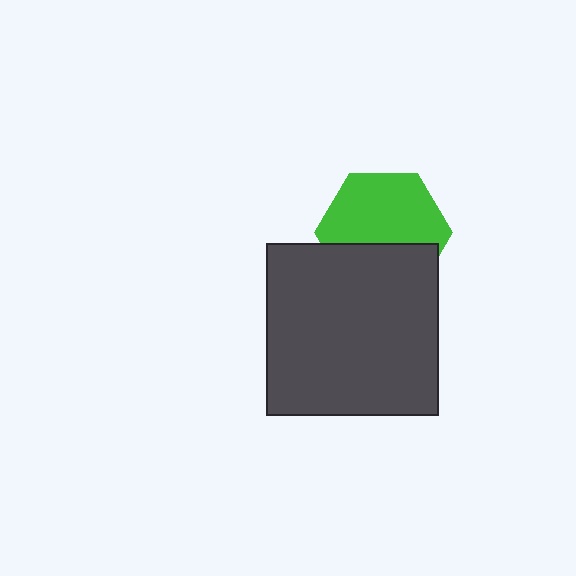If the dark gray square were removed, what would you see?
You would see the complete green hexagon.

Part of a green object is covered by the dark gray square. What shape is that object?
It is a hexagon.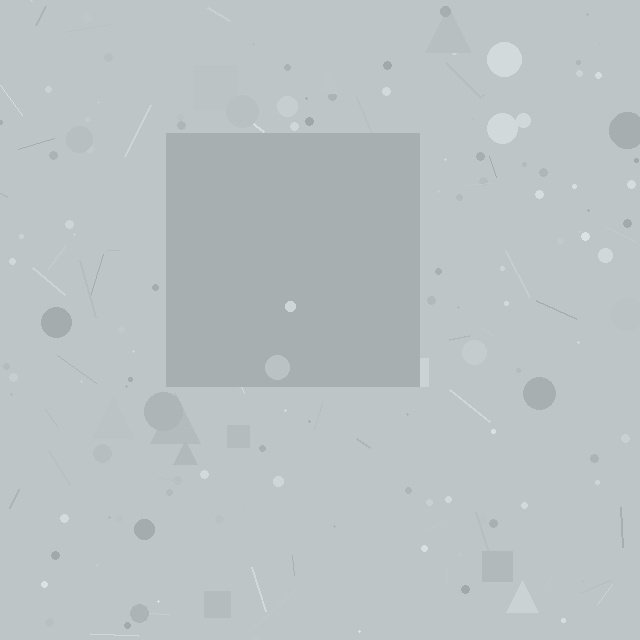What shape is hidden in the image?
A square is hidden in the image.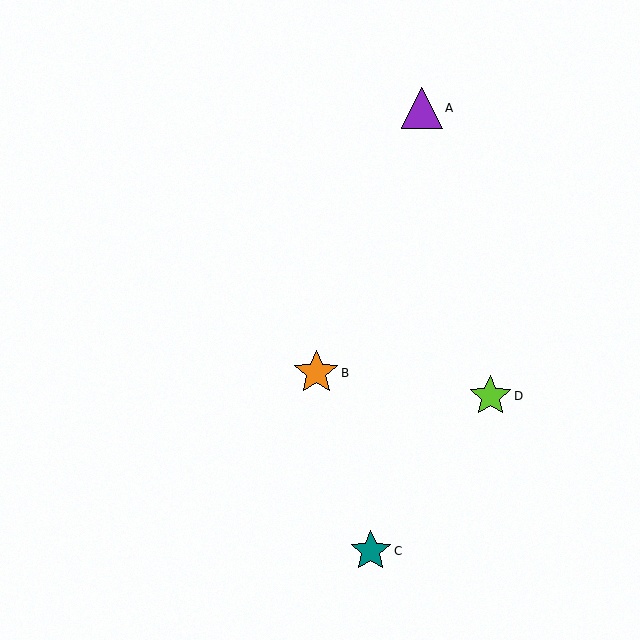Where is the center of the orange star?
The center of the orange star is at (316, 373).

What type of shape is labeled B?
Shape B is an orange star.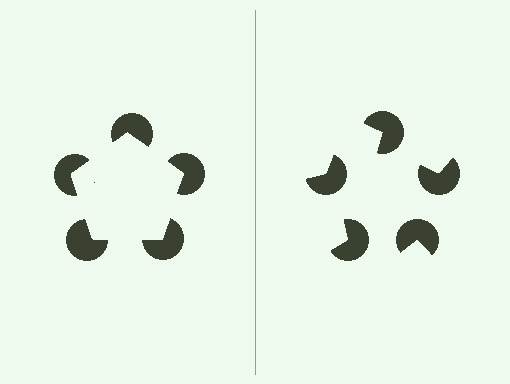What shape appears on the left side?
An illusory pentagon.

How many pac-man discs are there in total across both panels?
10 — 5 on each side.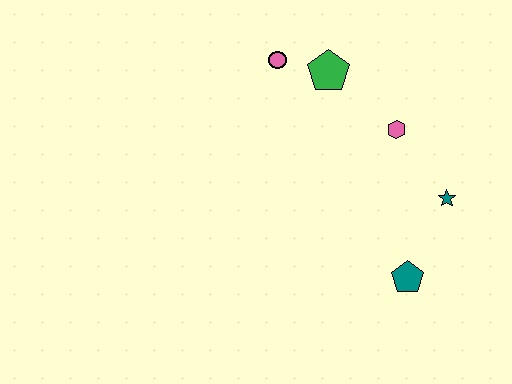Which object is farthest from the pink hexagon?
The teal pentagon is farthest from the pink hexagon.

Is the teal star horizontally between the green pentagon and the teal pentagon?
No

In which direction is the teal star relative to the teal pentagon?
The teal star is above the teal pentagon.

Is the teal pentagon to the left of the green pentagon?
No